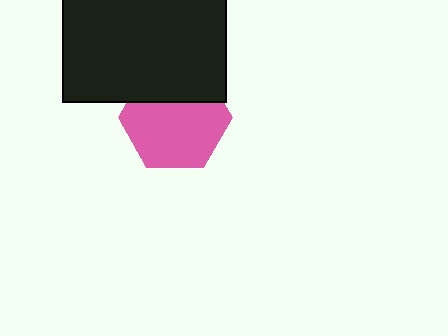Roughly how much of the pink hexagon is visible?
Most of it is visible (roughly 68%).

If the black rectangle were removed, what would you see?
You would see the complete pink hexagon.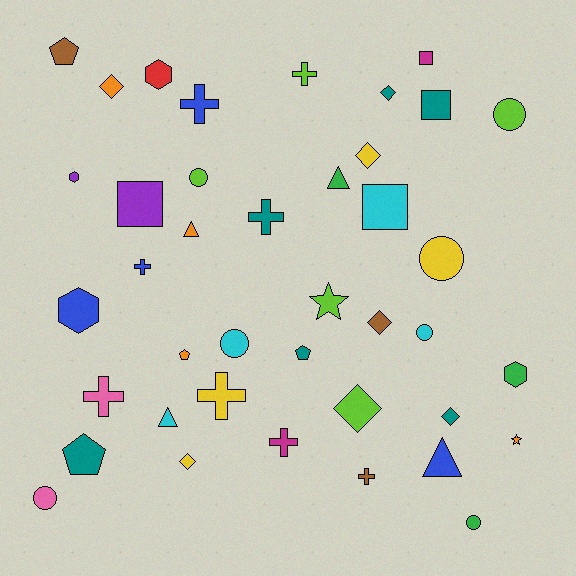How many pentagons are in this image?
There are 4 pentagons.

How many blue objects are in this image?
There are 4 blue objects.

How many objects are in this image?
There are 40 objects.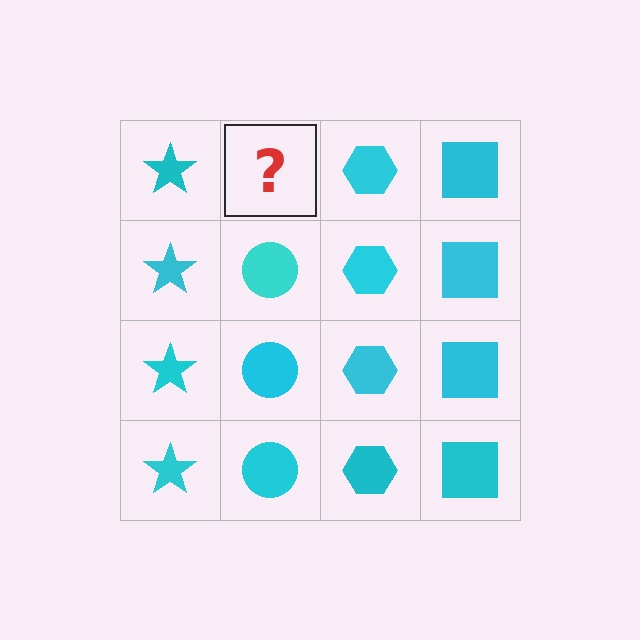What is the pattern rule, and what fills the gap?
The rule is that each column has a consistent shape. The gap should be filled with a cyan circle.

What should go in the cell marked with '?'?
The missing cell should contain a cyan circle.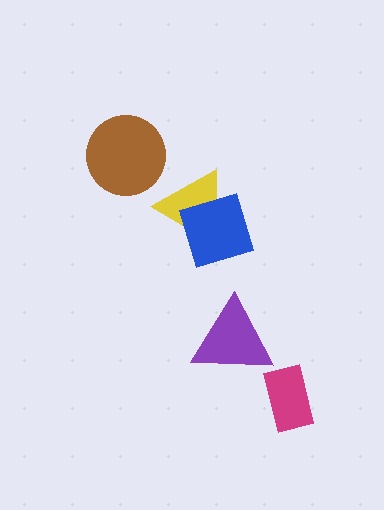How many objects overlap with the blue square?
1 object overlaps with the blue square.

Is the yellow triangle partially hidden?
Yes, it is partially covered by another shape.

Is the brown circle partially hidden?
No, no other shape covers it.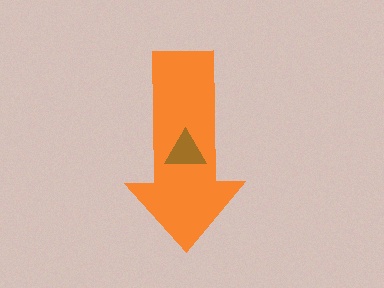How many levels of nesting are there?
2.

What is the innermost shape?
The brown triangle.